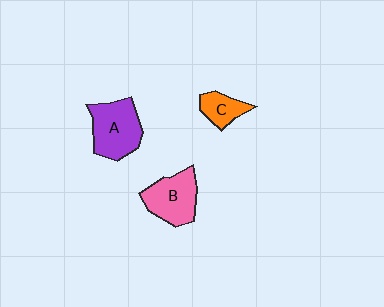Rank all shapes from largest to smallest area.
From largest to smallest: A (purple), B (pink), C (orange).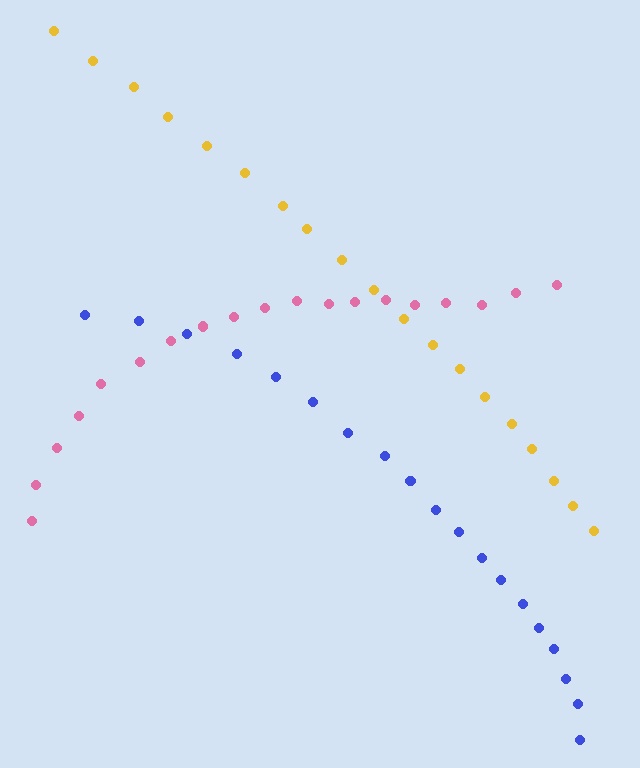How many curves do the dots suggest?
There are 3 distinct paths.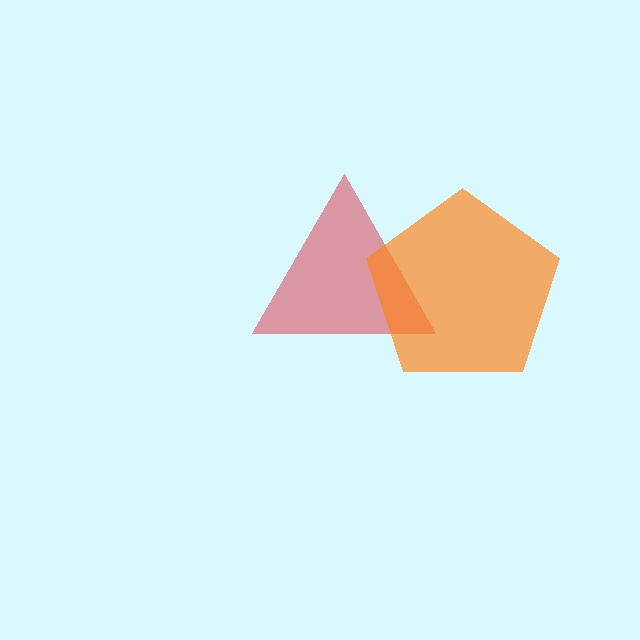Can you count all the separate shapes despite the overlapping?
Yes, there are 2 separate shapes.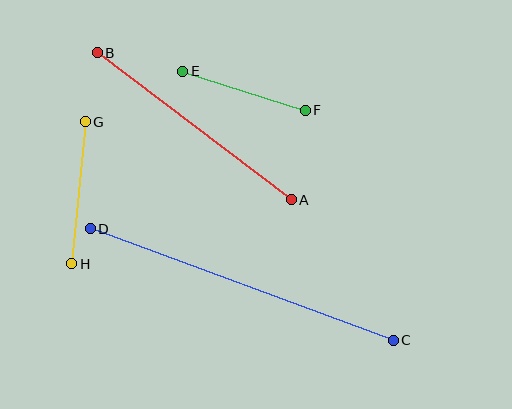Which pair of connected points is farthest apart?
Points C and D are farthest apart.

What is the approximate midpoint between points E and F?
The midpoint is at approximately (244, 91) pixels.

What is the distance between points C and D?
The distance is approximately 323 pixels.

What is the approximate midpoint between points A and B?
The midpoint is at approximately (194, 126) pixels.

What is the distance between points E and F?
The distance is approximately 129 pixels.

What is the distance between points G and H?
The distance is approximately 143 pixels.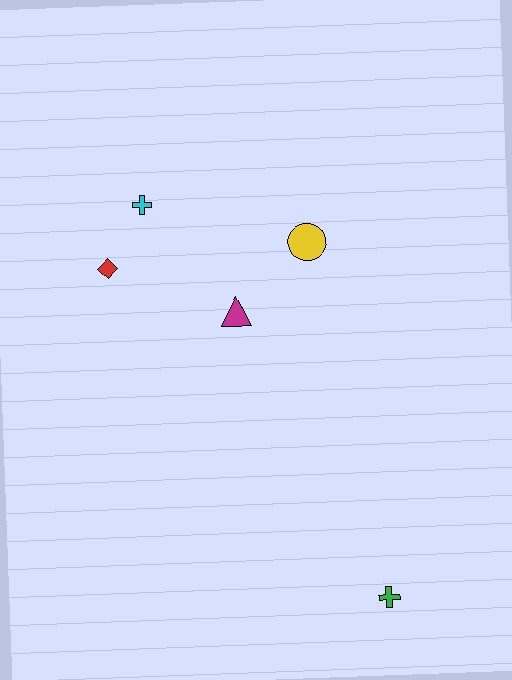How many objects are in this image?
There are 5 objects.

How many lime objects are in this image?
There are no lime objects.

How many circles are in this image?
There is 1 circle.